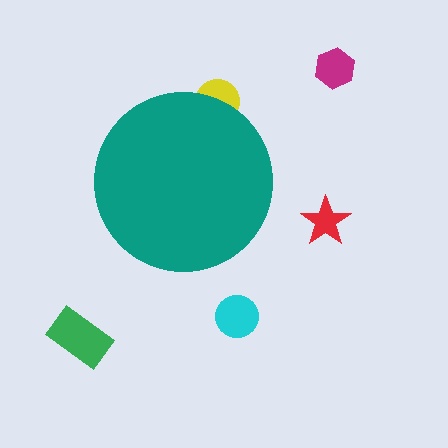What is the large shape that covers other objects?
A teal circle.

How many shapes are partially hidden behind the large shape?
1 shape is partially hidden.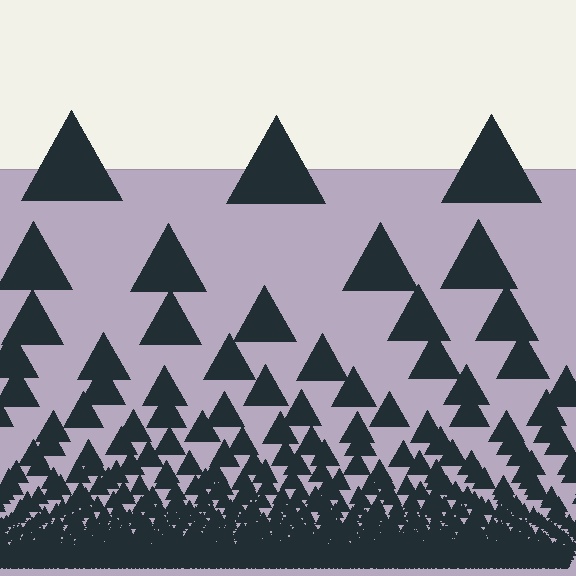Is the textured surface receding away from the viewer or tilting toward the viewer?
The surface appears to tilt toward the viewer. Texture elements get larger and sparser toward the top.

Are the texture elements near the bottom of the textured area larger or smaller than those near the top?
Smaller. The gradient is inverted — elements near the bottom are smaller and denser.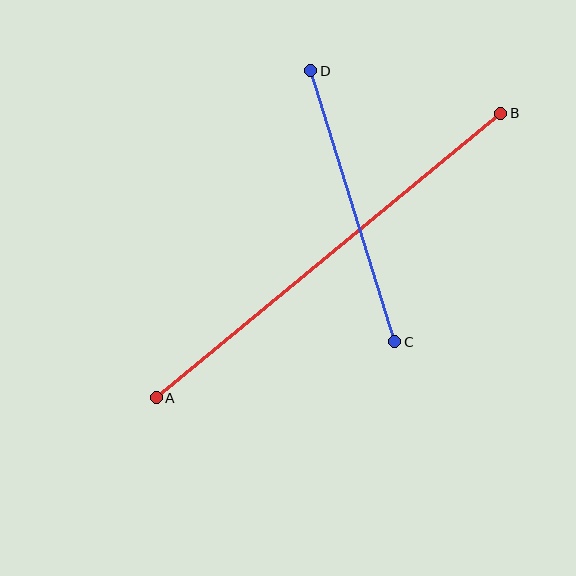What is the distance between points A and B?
The distance is approximately 447 pixels.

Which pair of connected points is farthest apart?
Points A and B are farthest apart.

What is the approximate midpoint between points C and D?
The midpoint is at approximately (353, 206) pixels.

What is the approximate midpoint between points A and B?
The midpoint is at approximately (328, 255) pixels.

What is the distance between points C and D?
The distance is approximately 284 pixels.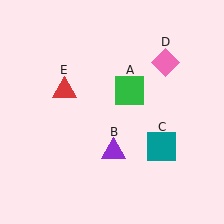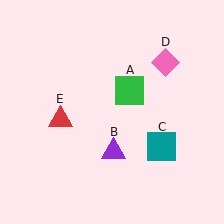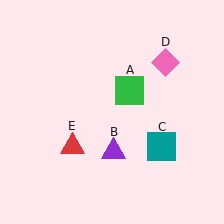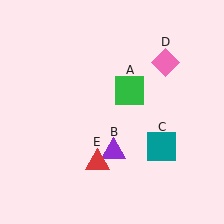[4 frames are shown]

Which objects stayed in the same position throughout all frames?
Green square (object A) and purple triangle (object B) and teal square (object C) and pink diamond (object D) remained stationary.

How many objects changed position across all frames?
1 object changed position: red triangle (object E).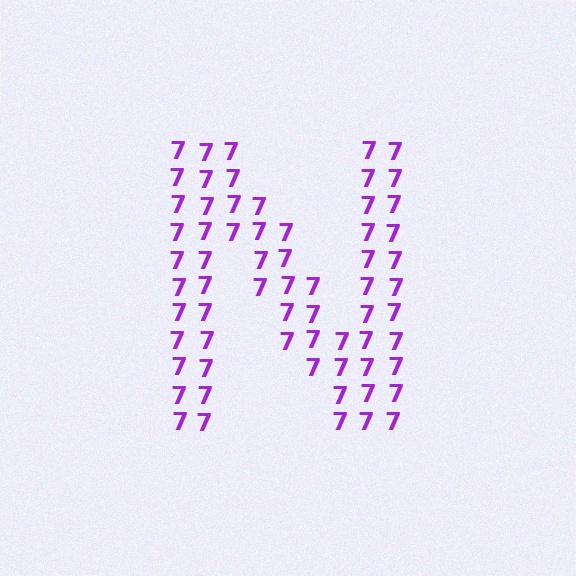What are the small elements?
The small elements are digit 7's.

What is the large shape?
The large shape is the letter N.